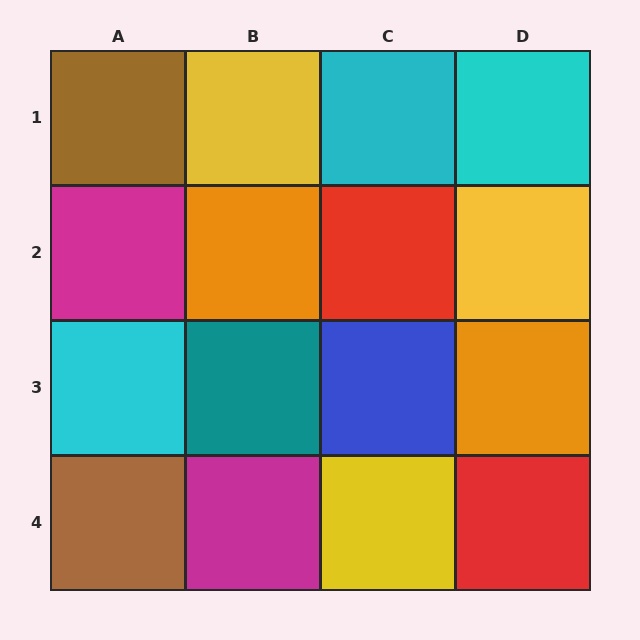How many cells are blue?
1 cell is blue.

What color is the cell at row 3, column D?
Orange.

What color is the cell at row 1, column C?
Cyan.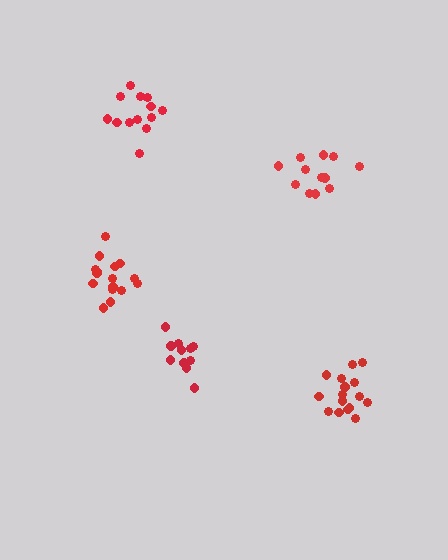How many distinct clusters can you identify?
There are 5 distinct clusters.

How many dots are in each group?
Group 1: 16 dots, Group 2: 12 dots, Group 3: 11 dots, Group 4: 13 dots, Group 5: 16 dots (68 total).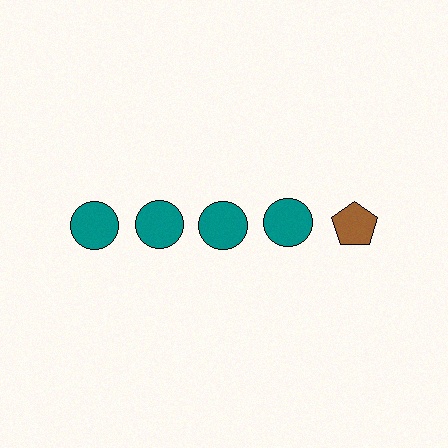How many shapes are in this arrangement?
There are 5 shapes arranged in a grid pattern.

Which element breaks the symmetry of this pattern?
The brown pentagon in the top row, rightmost column breaks the symmetry. All other shapes are teal circles.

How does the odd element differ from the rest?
It differs in both color (brown instead of teal) and shape (pentagon instead of circle).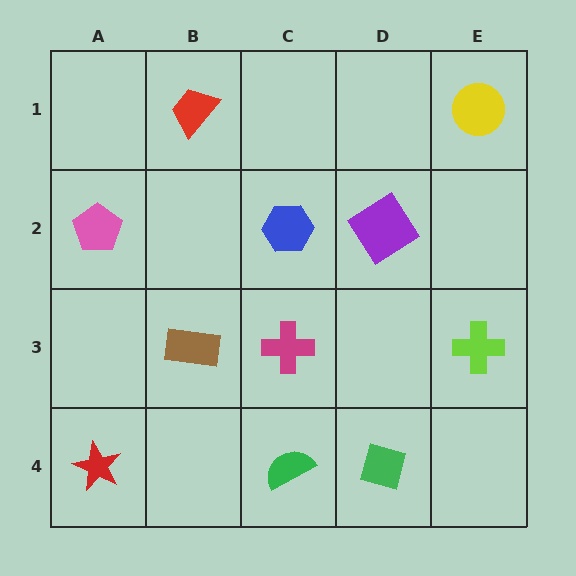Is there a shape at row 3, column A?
No, that cell is empty.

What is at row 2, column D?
A purple diamond.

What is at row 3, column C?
A magenta cross.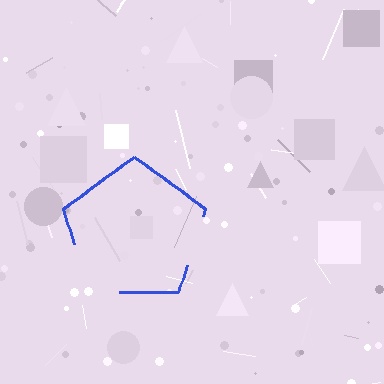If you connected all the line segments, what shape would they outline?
They would outline a pentagon.